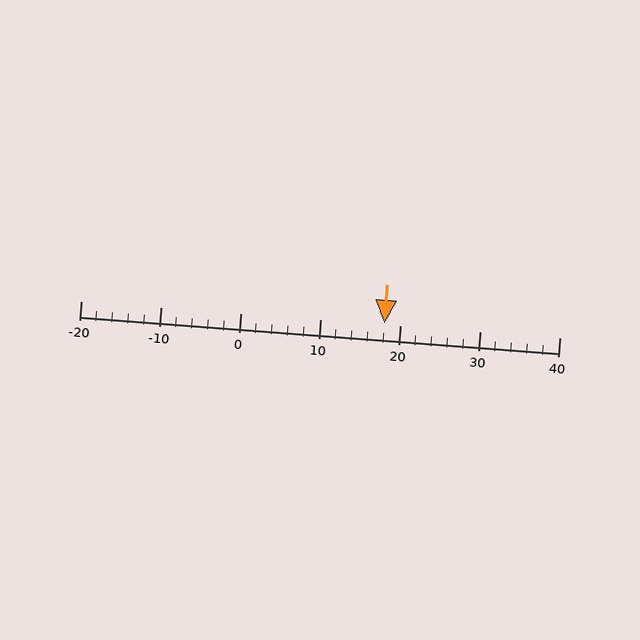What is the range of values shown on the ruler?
The ruler shows values from -20 to 40.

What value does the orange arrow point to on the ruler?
The orange arrow points to approximately 18.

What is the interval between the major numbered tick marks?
The major tick marks are spaced 10 units apart.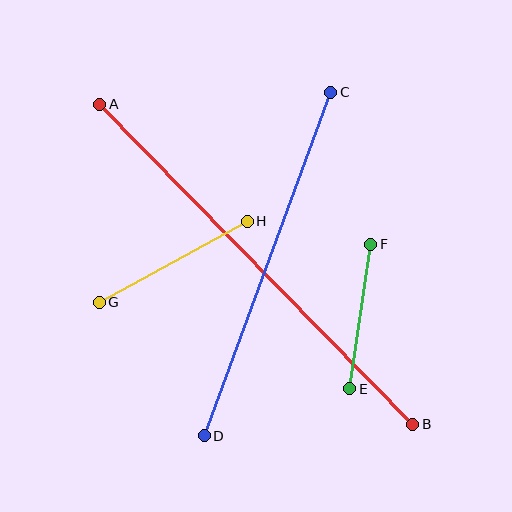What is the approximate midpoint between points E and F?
The midpoint is at approximately (360, 316) pixels.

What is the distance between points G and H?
The distance is approximately 169 pixels.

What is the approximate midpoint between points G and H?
The midpoint is at approximately (173, 262) pixels.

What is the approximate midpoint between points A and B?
The midpoint is at approximately (256, 264) pixels.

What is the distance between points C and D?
The distance is approximately 366 pixels.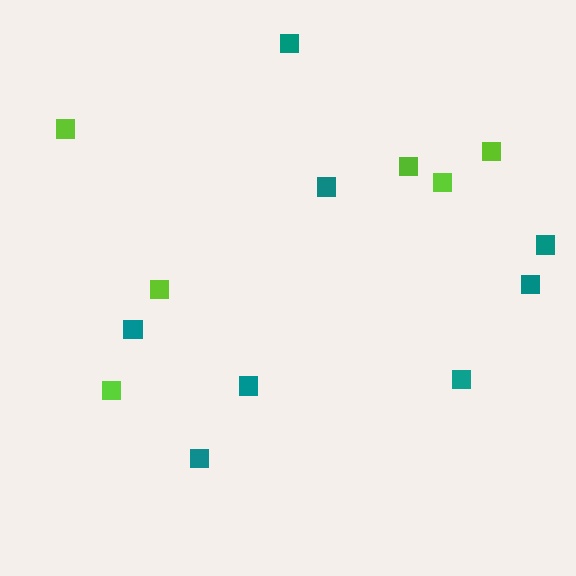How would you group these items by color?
There are 2 groups: one group of lime squares (6) and one group of teal squares (8).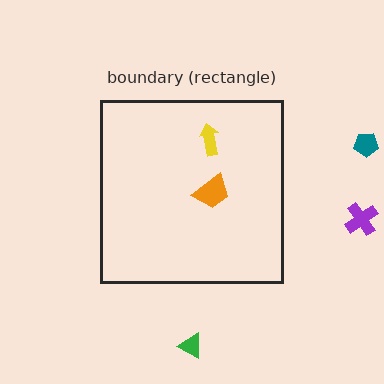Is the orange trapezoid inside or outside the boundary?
Inside.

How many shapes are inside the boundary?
2 inside, 3 outside.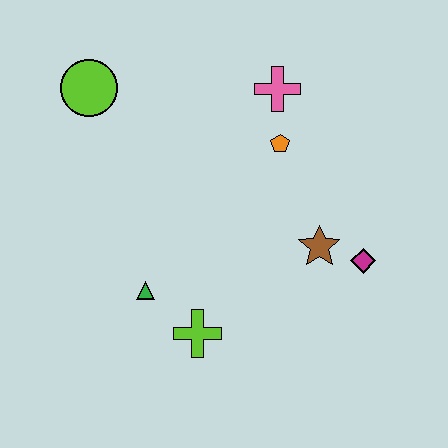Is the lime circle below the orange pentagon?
No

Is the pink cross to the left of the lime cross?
No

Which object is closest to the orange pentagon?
The pink cross is closest to the orange pentagon.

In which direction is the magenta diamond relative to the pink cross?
The magenta diamond is below the pink cross.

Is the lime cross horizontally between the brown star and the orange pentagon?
No